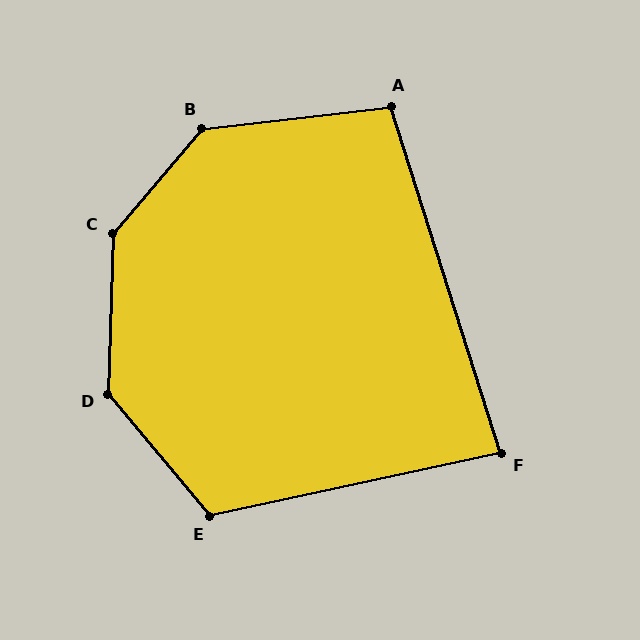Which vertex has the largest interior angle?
C, at approximately 141 degrees.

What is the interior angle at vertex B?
Approximately 137 degrees (obtuse).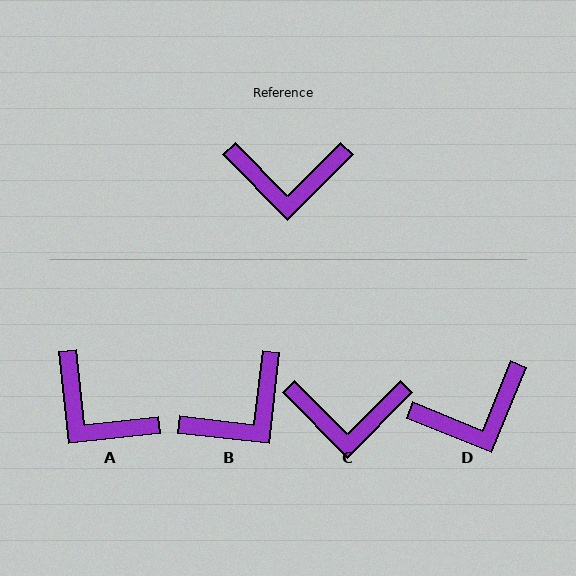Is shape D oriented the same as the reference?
No, it is off by about 23 degrees.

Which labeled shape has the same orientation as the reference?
C.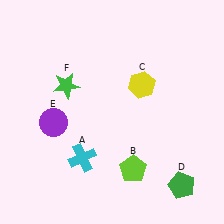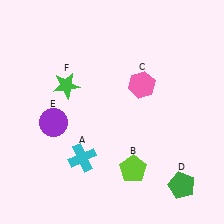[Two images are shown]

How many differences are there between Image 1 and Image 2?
There is 1 difference between the two images.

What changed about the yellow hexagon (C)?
In Image 1, C is yellow. In Image 2, it changed to pink.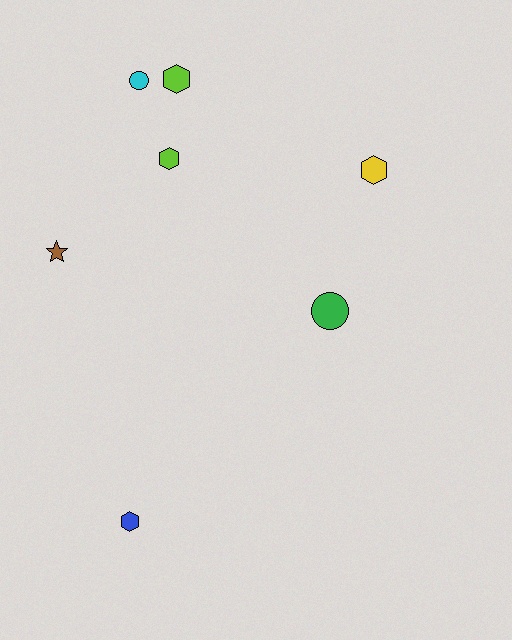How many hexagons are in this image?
There are 4 hexagons.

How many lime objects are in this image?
There are 2 lime objects.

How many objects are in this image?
There are 7 objects.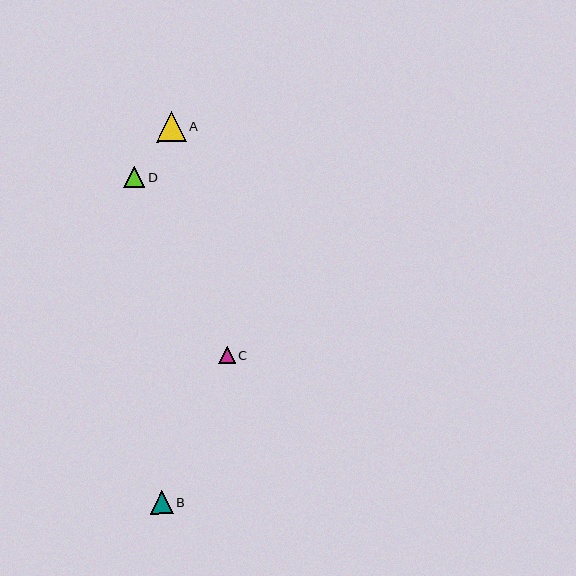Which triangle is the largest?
Triangle A is the largest with a size of approximately 30 pixels.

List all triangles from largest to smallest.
From largest to smallest: A, B, D, C.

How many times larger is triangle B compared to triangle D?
Triangle B is approximately 1.1 times the size of triangle D.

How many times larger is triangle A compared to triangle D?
Triangle A is approximately 1.4 times the size of triangle D.